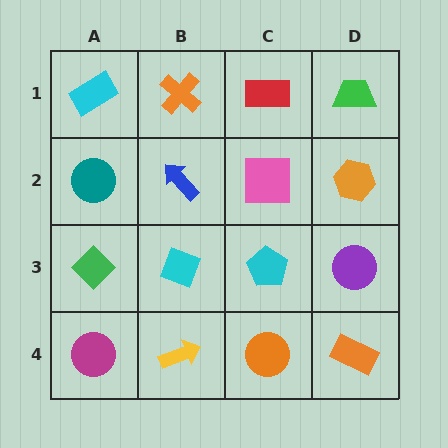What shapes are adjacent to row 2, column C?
A red rectangle (row 1, column C), a cyan pentagon (row 3, column C), a blue arrow (row 2, column B), an orange hexagon (row 2, column D).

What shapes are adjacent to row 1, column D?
An orange hexagon (row 2, column D), a red rectangle (row 1, column C).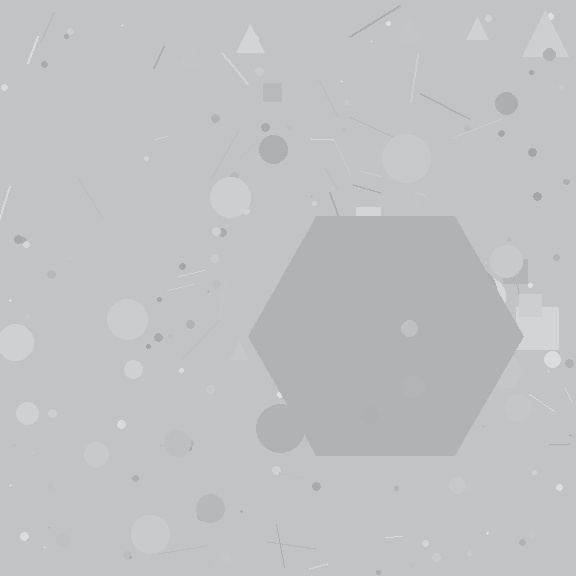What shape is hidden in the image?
A hexagon is hidden in the image.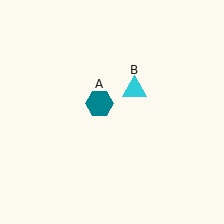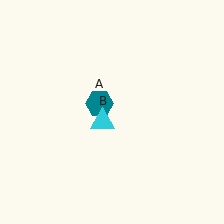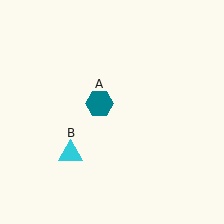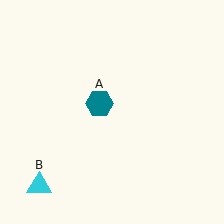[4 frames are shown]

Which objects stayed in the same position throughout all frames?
Teal hexagon (object A) remained stationary.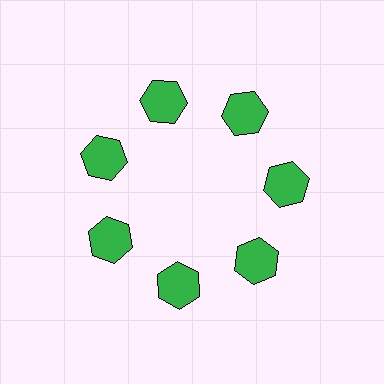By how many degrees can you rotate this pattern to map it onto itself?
The pattern maps onto itself every 51 degrees of rotation.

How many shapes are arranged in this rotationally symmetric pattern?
There are 7 shapes, arranged in 7 groups of 1.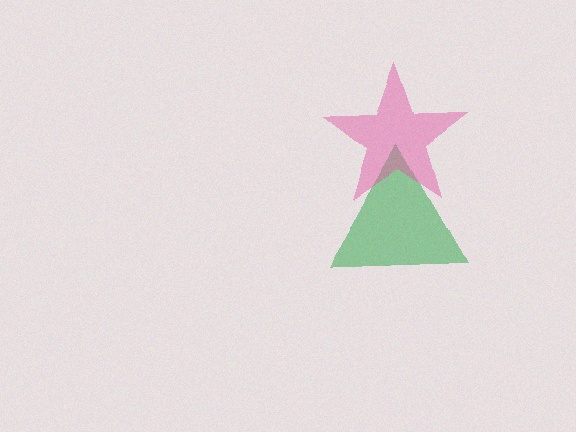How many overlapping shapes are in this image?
There are 2 overlapping shapes in the image.